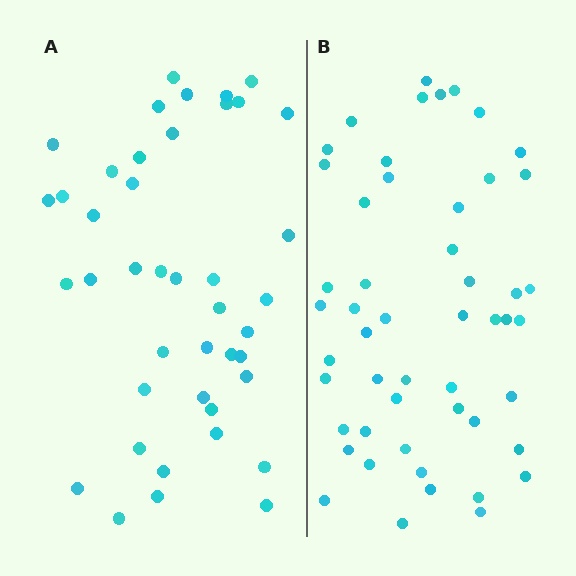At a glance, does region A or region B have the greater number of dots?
Region B (the right region) has more dots.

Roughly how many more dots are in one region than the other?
Region B has roughly 8 or so more dots than region A.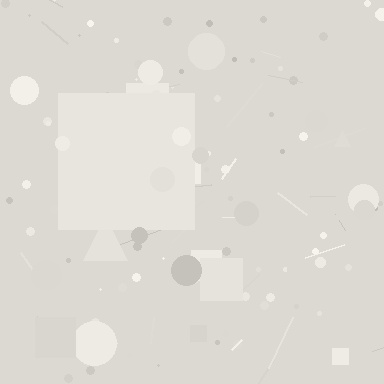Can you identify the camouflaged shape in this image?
The camouflaged shape is a square.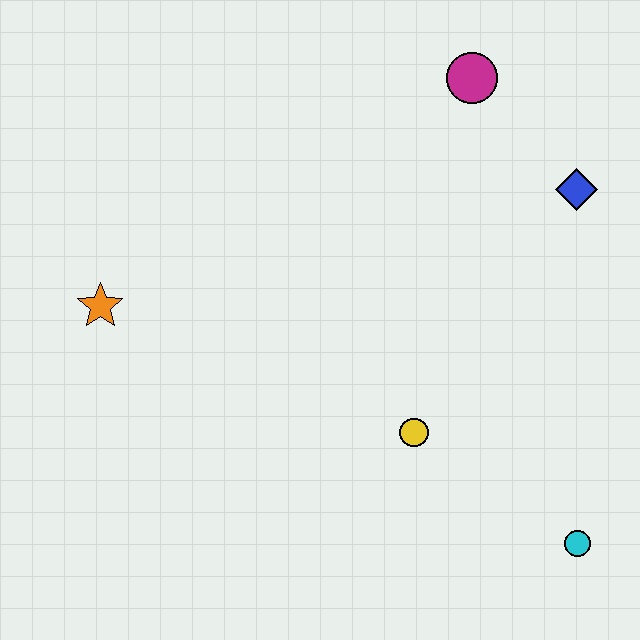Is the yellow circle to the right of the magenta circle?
No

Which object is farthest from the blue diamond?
The orange star is farthest from the blue diamond.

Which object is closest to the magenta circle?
The blue diamond is closest to the magenta circle.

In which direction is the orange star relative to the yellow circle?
The orange star is to the left of the yellow circle.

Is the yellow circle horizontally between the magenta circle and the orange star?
Yes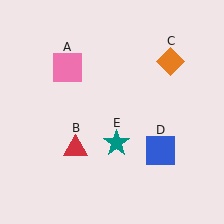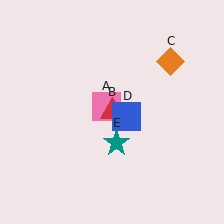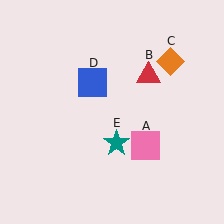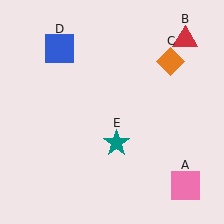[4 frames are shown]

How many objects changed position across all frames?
3 objects changed position: pink square (object A), red triangle (object B), blue square (object D).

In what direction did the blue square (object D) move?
The blue square (object D) moved up and to the left.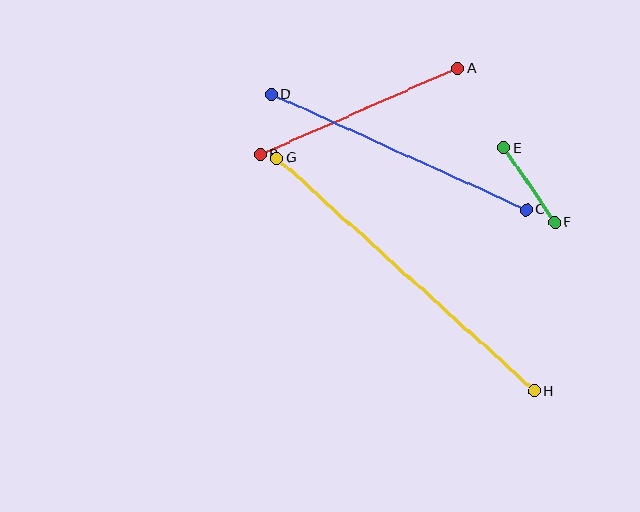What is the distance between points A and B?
The distance is approximately 215 pixels.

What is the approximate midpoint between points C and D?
The midpoint is at approximately (399, 152) pixels.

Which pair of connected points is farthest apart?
Points G and H are farthest apart.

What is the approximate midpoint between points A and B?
The midpoint is at approximately (359, 111) pixels.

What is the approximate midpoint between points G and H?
The midpoint is at approximately (406, 275) pixels.